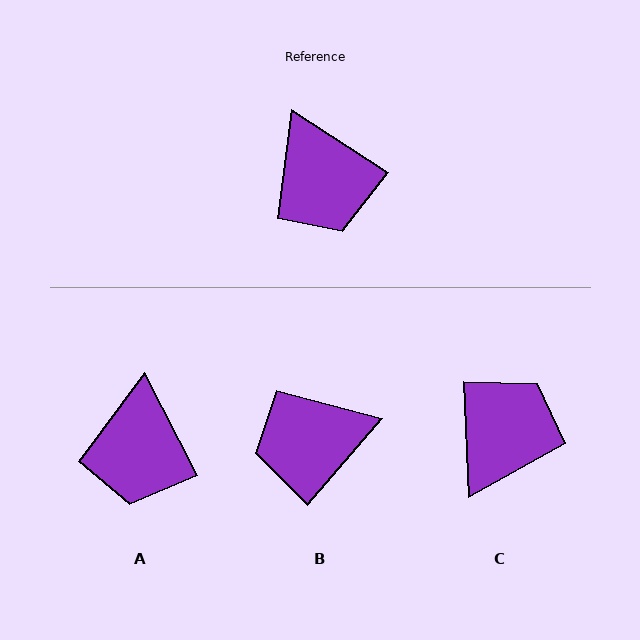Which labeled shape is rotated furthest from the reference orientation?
C, about 126 degrees away.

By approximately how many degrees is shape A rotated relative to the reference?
Approximately 29 degrees clockwise.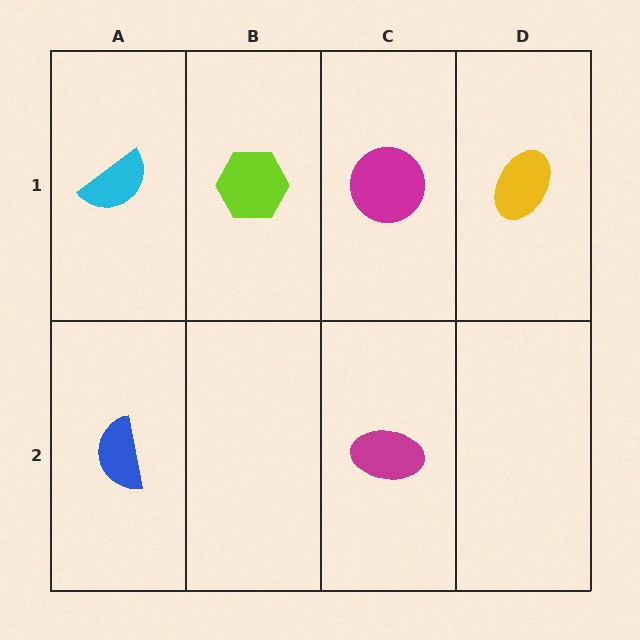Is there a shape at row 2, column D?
No, that cell is empty.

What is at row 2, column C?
A magenta ellipse.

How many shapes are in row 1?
4 shapes.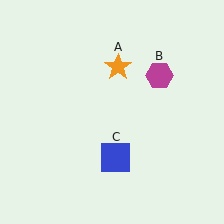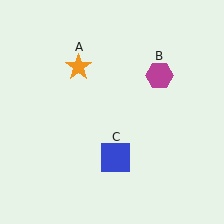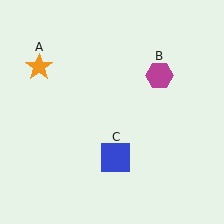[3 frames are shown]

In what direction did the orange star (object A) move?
The orange star (object A) moved left.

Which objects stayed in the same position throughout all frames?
Magenta hexagon (object B) and blue square (object C) remained stationary.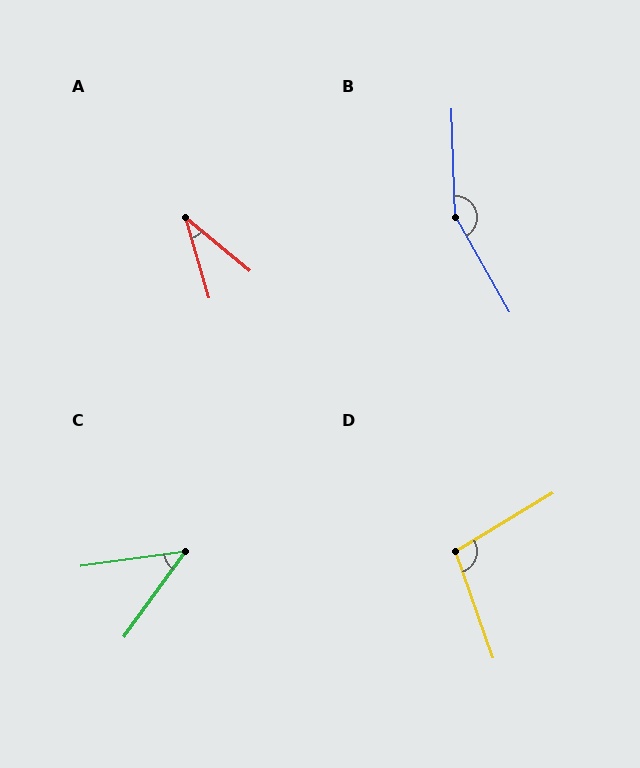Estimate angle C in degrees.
Approximately 46 degrees.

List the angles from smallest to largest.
A (34°), C (46°), D (102°), B (152°).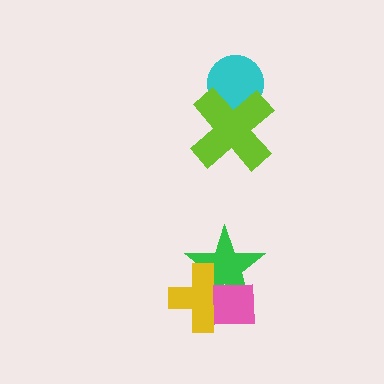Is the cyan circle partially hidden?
Yes, it is partially covered by another shape.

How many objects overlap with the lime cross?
1 object overlaps with the lime cross.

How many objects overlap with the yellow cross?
2 objects overlap with the yellow cross.